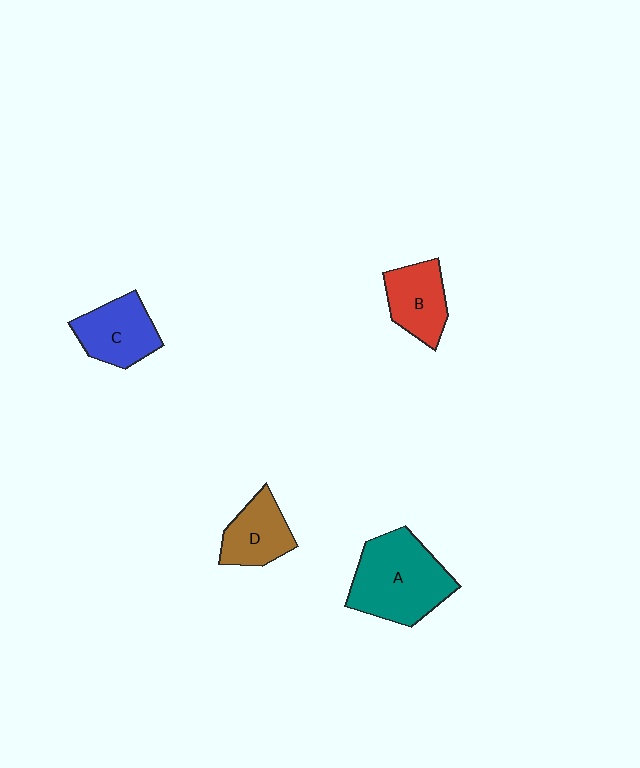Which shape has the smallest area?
Shape D (brown).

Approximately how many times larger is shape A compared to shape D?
Approximately 1.8 times.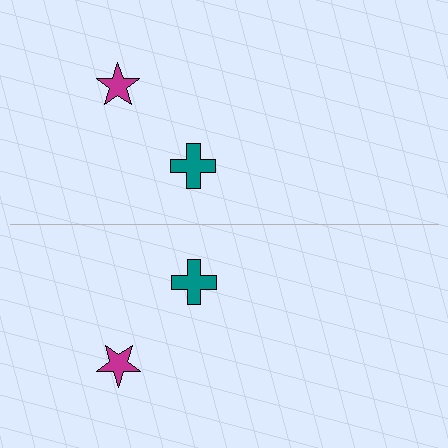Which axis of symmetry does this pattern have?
The pattern has a horizontal axis of symmetry running through the center of the image.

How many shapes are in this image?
There are 4 shapes in this image.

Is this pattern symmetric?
Yes, this pattern has bilateral (reflection) symmetry.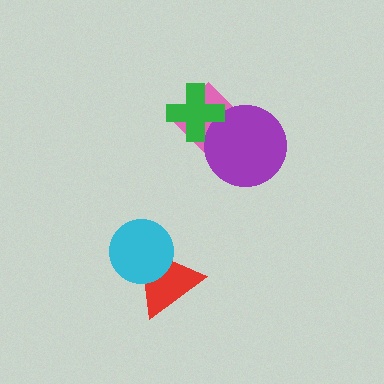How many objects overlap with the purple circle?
2 objects overlap with the purple circle.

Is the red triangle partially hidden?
Yes, it is partially covered by another shape.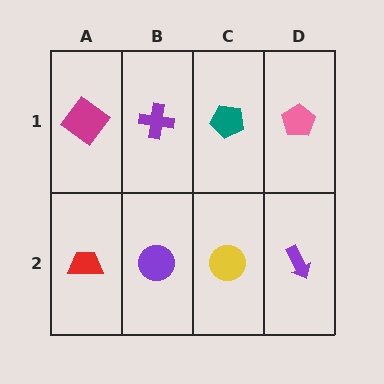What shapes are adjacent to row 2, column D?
A pink pentagon (row 1, column D), a yellow circle (row 2, column C).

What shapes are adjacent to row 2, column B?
A purple cross (row 1, column B), a red trapezoid (row 2, column A), a yellow circle (row 2, column C).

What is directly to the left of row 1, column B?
A magenta diamond.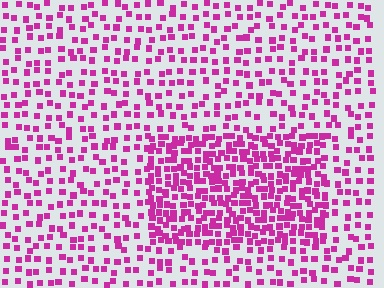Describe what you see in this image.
The image contains small magenta elements arranged at two different densities. A rectangle-shaped region is visible where the elements are more densely packed than the surrounding area.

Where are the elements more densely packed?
The elements are more densely packed inside the rectangle boundary.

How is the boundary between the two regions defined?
The boundary is defined by a change in element density (approximately 2.2x ratio). All elements are the same color, size, and shape.